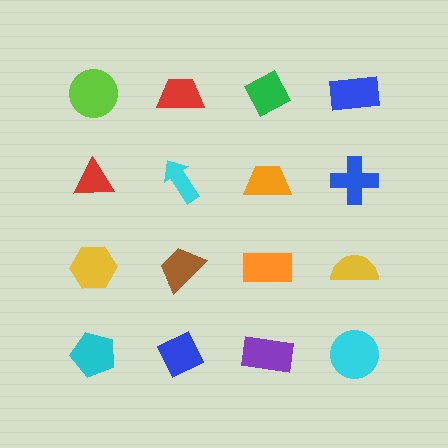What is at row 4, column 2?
A blue diamond.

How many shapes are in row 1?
4 shapes.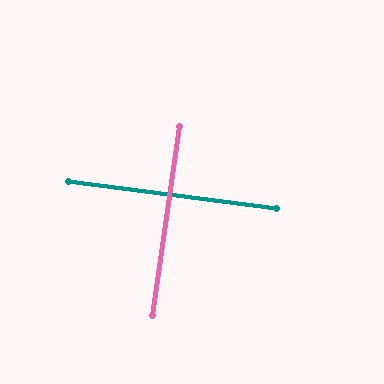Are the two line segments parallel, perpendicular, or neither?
Perpendicular — they meet at approximately 89°.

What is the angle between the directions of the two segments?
Approximately 89 degrees.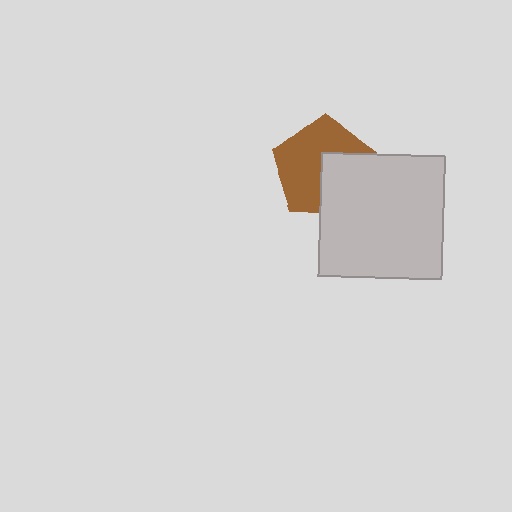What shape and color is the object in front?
The object in front is a light gray square.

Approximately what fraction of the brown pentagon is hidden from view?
Roughly 39% of the brown pentagon is hidden behind the light gray square.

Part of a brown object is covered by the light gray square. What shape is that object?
It is a pentagon.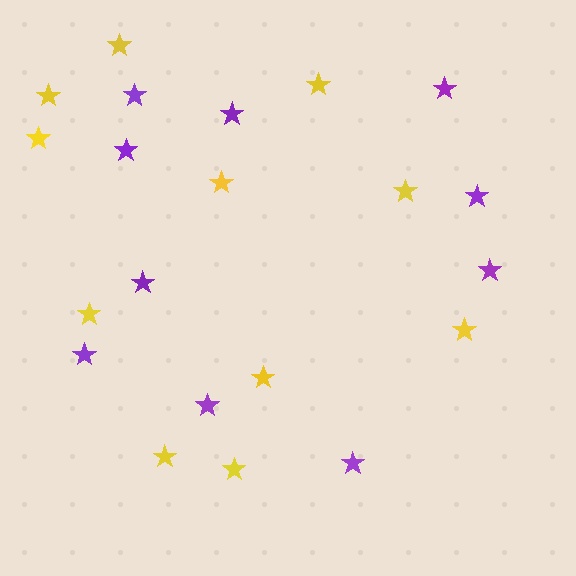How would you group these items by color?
There are 2 groups: one group of purple stars (10) and one group of yellow stars (11).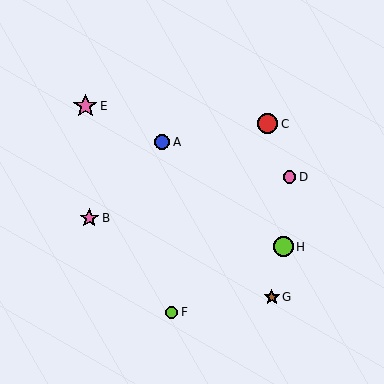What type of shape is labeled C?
Shape C is a red circle.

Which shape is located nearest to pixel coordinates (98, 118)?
The pink star (labeled E) at (85, 106) is nearest to that location.